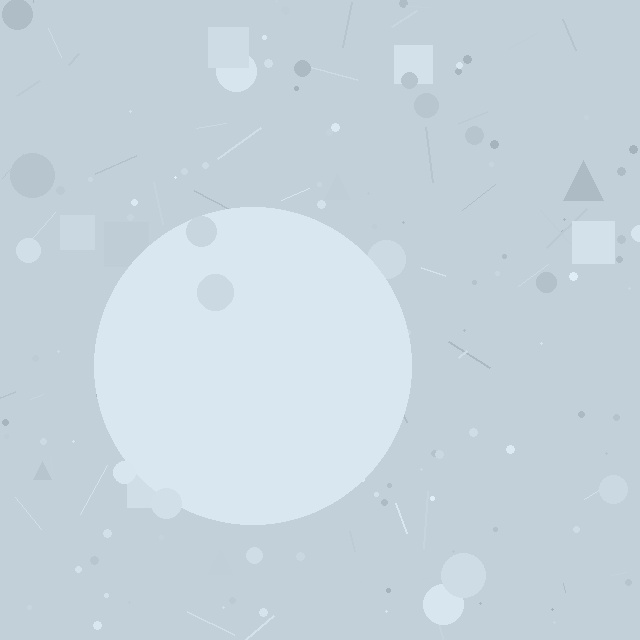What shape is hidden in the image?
A circle is hidden in the image.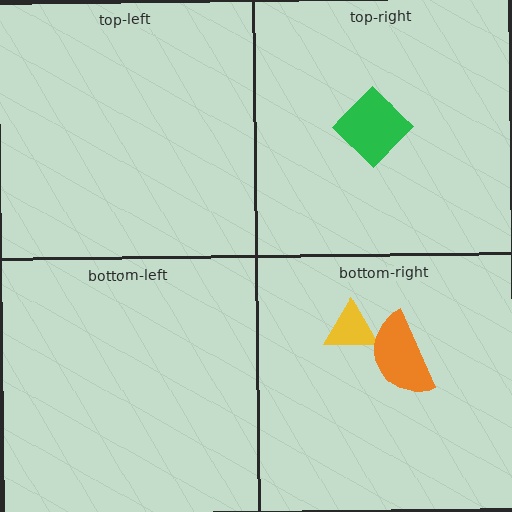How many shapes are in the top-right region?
1.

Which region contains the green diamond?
The top-right region.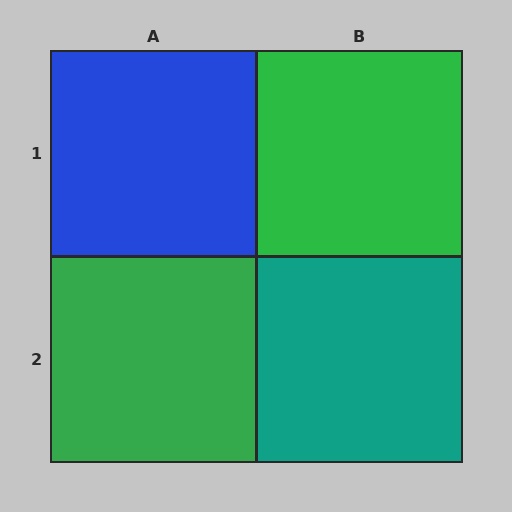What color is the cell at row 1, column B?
Green.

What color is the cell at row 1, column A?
Blue.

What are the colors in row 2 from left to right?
Green, teal.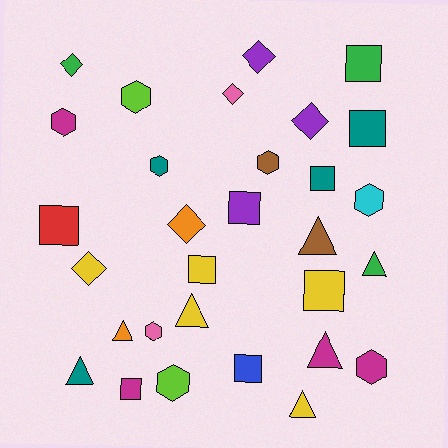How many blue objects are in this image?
There is 1 blue object.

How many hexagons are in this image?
There are 8 hexagons.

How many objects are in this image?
There are 30 objects.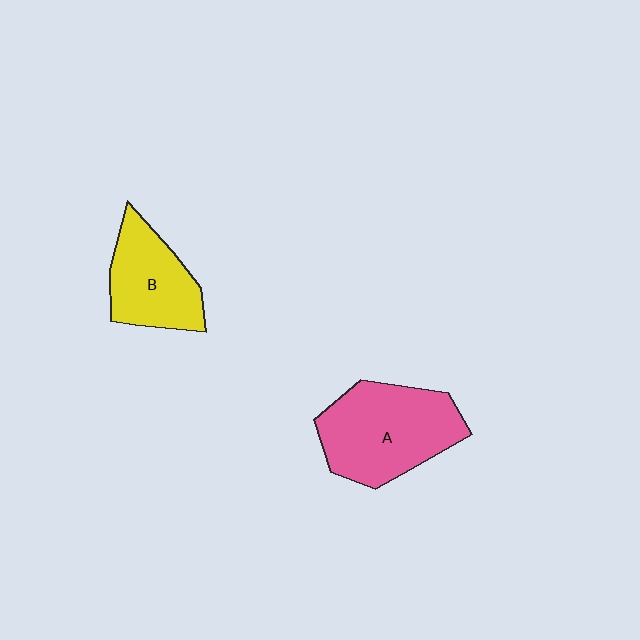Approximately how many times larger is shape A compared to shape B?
Approximately 1.4 times.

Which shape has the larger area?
Shape A (pink).